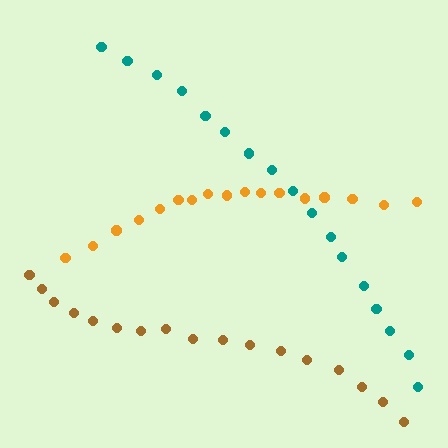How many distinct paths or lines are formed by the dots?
There are 3 distinct paths.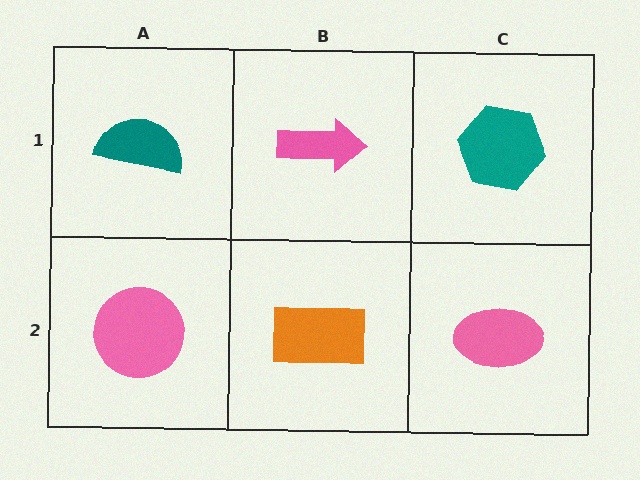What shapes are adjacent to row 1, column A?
A pink circle (row 2, column A), a pink arrow (row 1, column B).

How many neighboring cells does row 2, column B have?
3.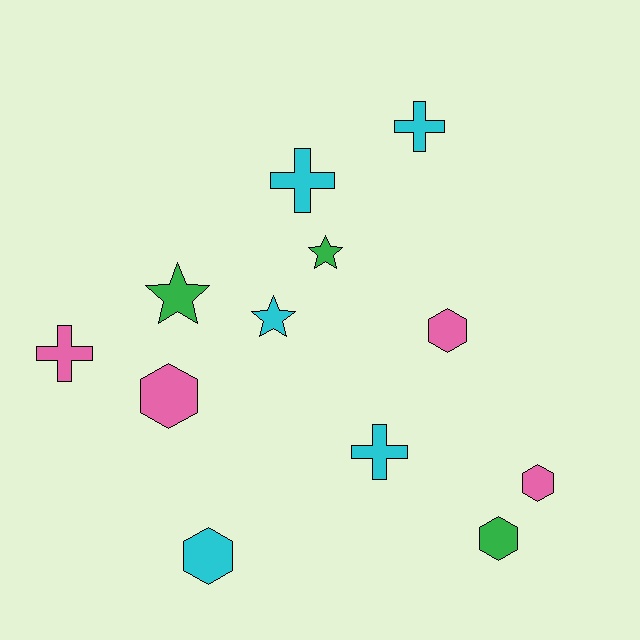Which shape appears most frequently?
Hexagon, with 5 objects.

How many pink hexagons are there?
There are 3 pink hexagons.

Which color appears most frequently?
Cyan, with 5 objects.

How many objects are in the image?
There are 12 objects.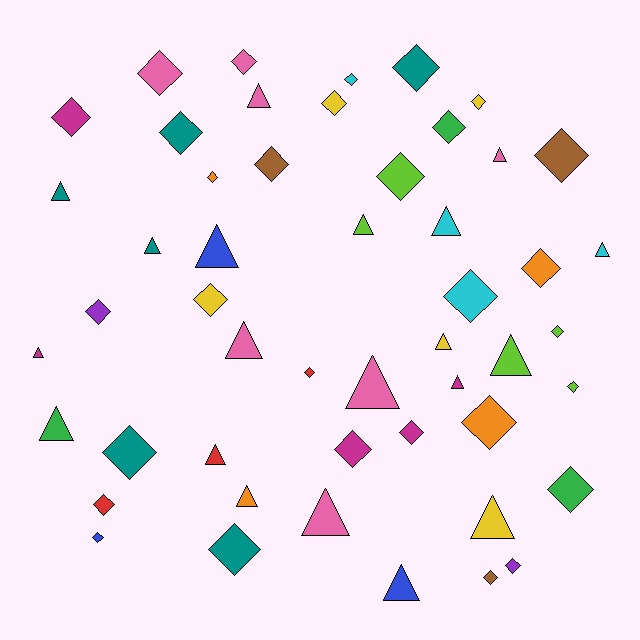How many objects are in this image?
There are 50 objects.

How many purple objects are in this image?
There are 2 purple objects.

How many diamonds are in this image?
There are 30 diamonds.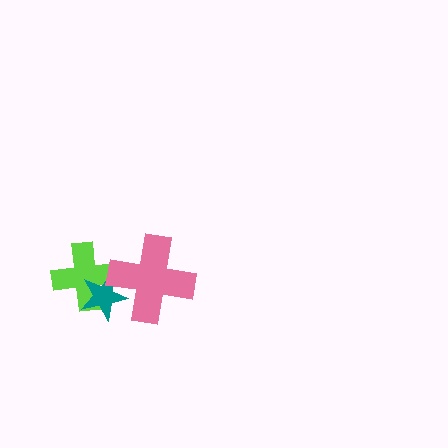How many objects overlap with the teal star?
2 objects overlap with the teal star.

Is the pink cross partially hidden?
No, no other shape covers it.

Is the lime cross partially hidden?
Yes, it is partially covered by another shape.